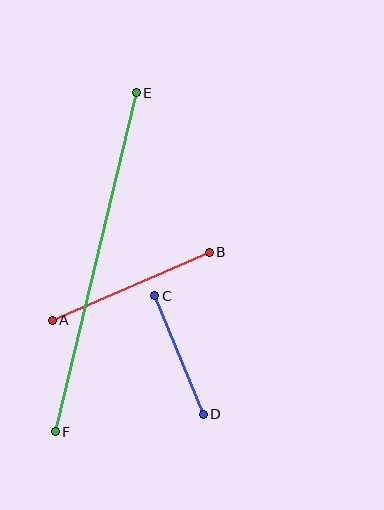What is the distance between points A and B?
The distance is approximately 171 pixels.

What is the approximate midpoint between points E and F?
The midpoint is at approximately (96, 262) pixels.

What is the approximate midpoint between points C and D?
The midpoint is at approximately (179, 355) pixels.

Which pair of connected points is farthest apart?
Points E and F are farthest apart.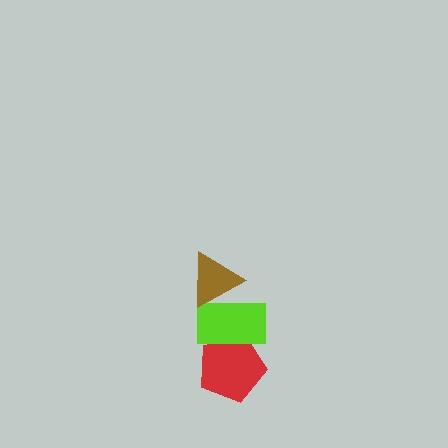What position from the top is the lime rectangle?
The lime rectangle is 2nd from the top.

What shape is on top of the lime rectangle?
The brown triangle is on top of the lime rectangle.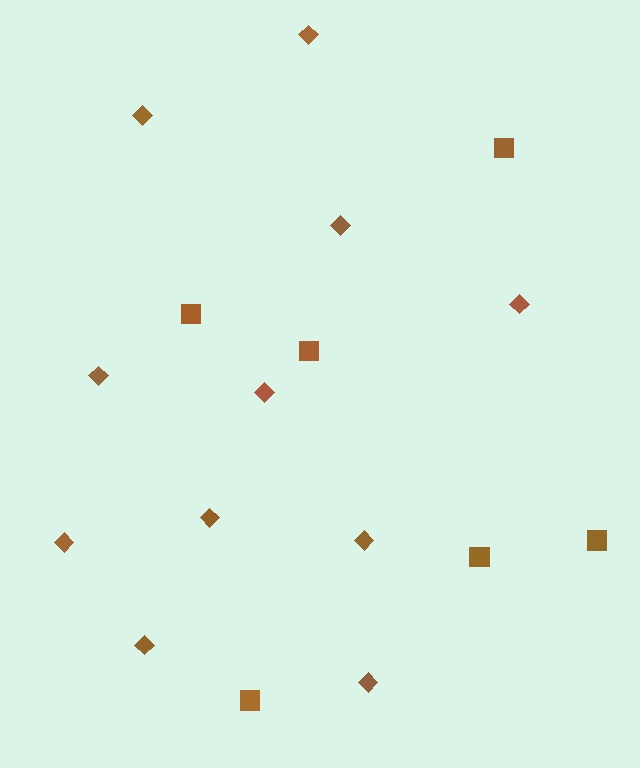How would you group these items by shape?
There are 2 groups: one group of diamonds (11) and one group of squares (6).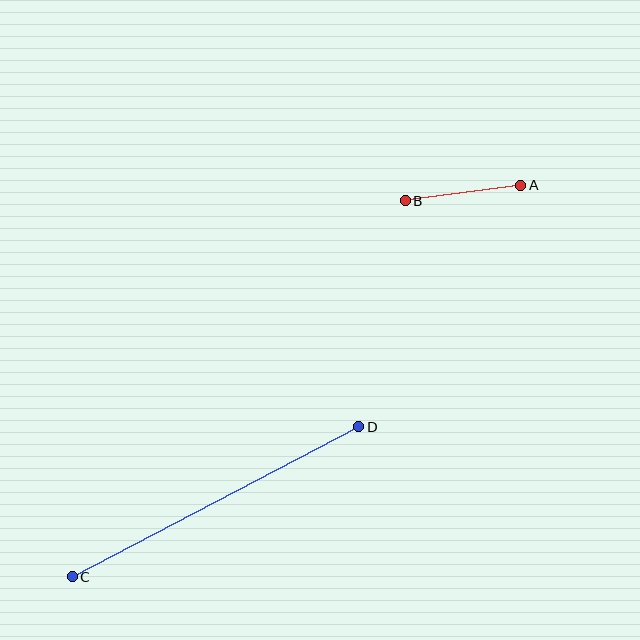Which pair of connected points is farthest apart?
Points C and D are farthest apart.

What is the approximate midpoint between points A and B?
The midpoint is at approximately (463, 193) pixels.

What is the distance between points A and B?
The distance is approximately 116 pixels.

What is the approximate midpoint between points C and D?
The midpoint is at approximately (216, 502) pixels.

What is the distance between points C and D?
The distance is approximately 323 pixels.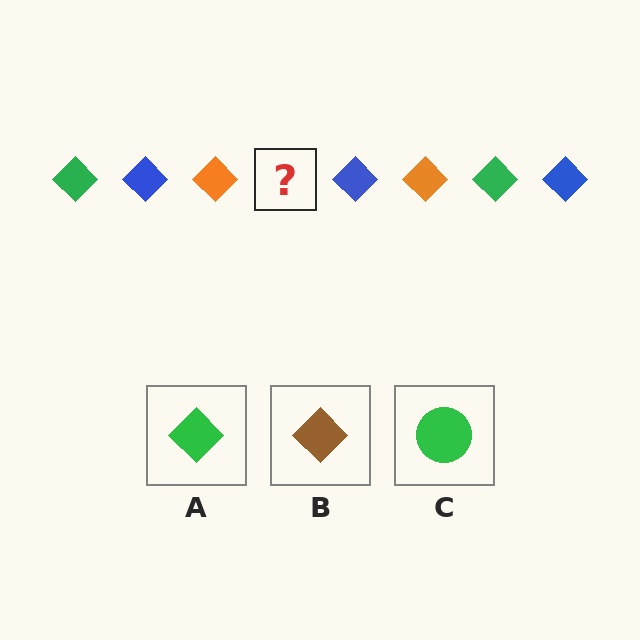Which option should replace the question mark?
Option A.